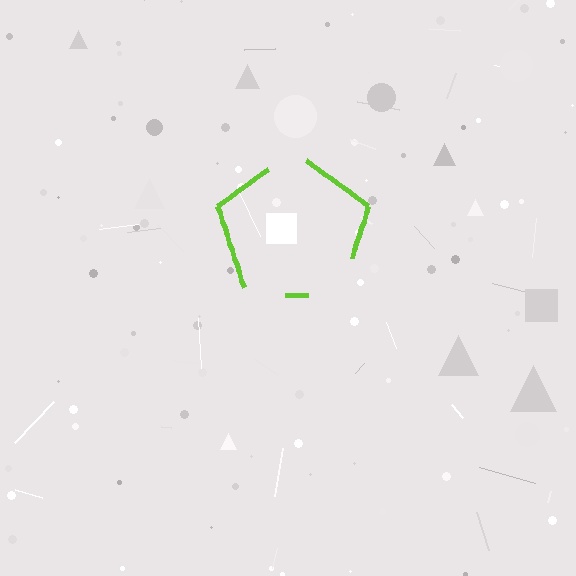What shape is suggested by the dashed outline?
The dashed outline suggests a pentagon.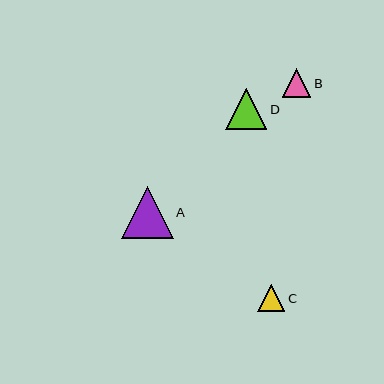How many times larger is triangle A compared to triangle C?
Triangle A is approximately 1.9 times the size of triangle C.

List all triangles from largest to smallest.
From largest to smallest: A, D, B, C.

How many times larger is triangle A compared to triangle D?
Triangle A is approximately 1.3 times the size of triangle D.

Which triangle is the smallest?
Triangle C is the smallest with a size of approximately 27 pixels.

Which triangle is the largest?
Triangle A is the largest with a size of approximately 52 pixels.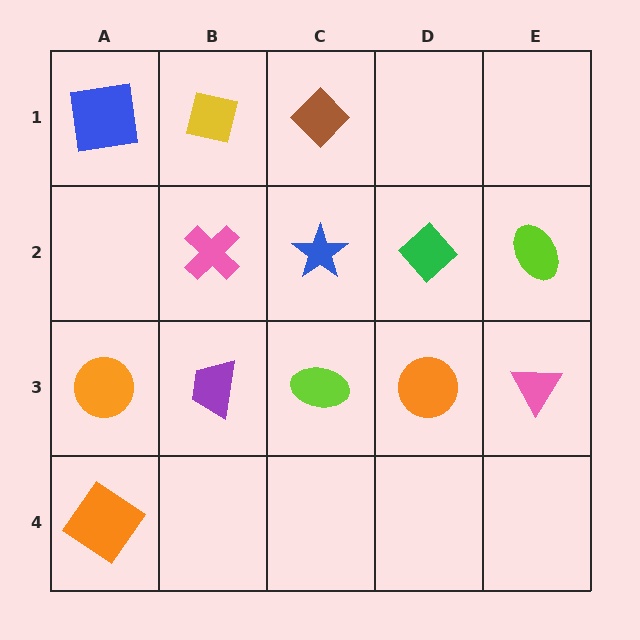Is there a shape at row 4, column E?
No, that cell is empty.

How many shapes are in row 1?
3 shapes.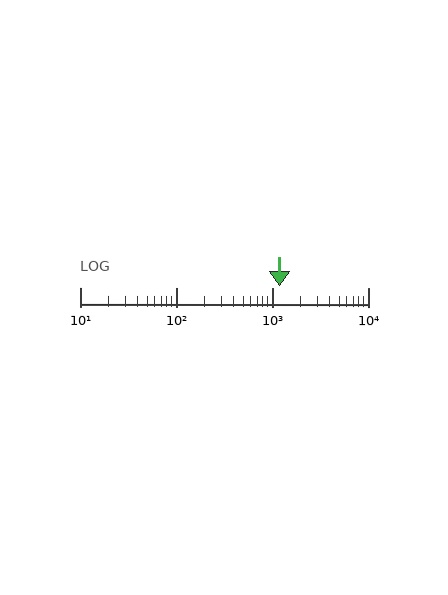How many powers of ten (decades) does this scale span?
The scale spans 3 decades, from 10 to 10000.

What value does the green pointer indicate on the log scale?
The pointer indicates approximately 1200.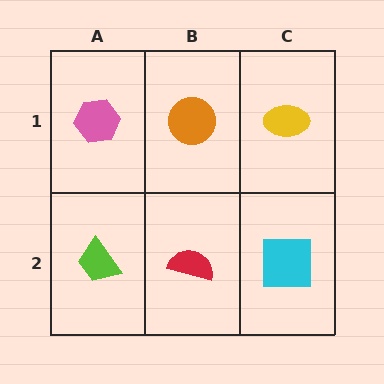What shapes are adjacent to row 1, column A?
A lime trapezoid (row 2, column A), an orange circle (row 1, column B).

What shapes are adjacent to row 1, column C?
A cyan square (row 2, column C), an orange circle (row 1, column B).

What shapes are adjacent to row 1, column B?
A red semicircle (row 2, column B), a pink hexagon (row 1, column A), a yellow ellipse (row 1, column C).